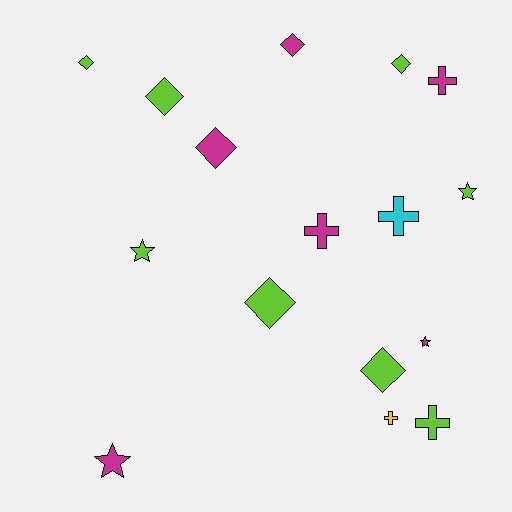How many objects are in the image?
There are 16 objects.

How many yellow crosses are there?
There is 1 yellow cross.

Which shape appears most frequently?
Diamond, with 7 objects.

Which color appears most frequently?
Lime, with 8 objects.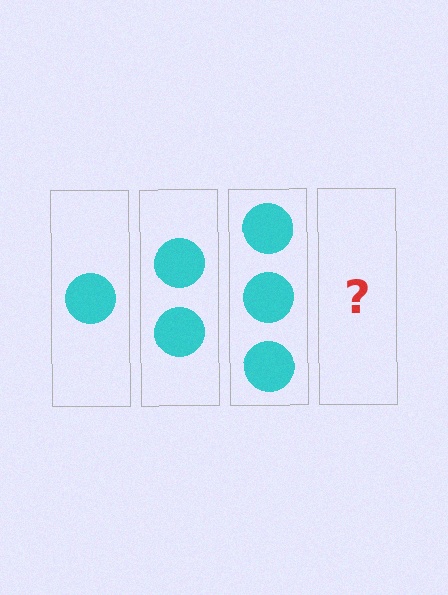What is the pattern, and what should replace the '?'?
The pattern is that each step adds one more circle. The '?' should be 4 circles.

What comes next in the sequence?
The next element should be 4 circles.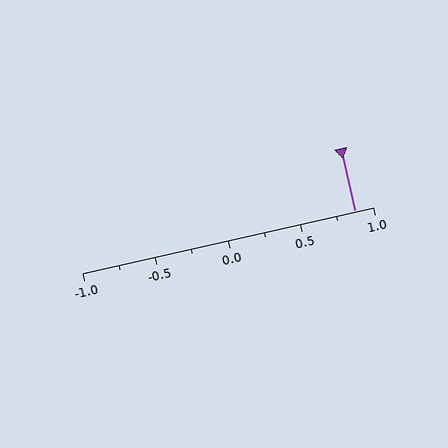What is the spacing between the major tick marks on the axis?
The major ticks are spaced 0.5 apart.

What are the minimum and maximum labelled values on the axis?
The axis runs from -1.0 to 1.0.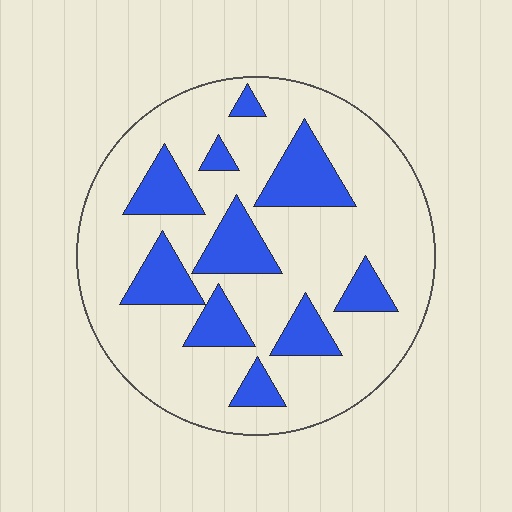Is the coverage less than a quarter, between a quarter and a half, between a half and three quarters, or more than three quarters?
Less than a quarter.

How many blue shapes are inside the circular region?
10.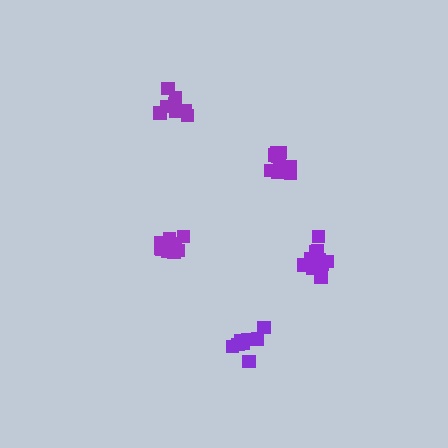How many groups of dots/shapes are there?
There are 5 groups.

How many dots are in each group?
Group 1: 9 dots, Group 2: 9 dots, Group 3: 12 dots, Group 4: 9 dots, Group 5: 13 dots (52 total).